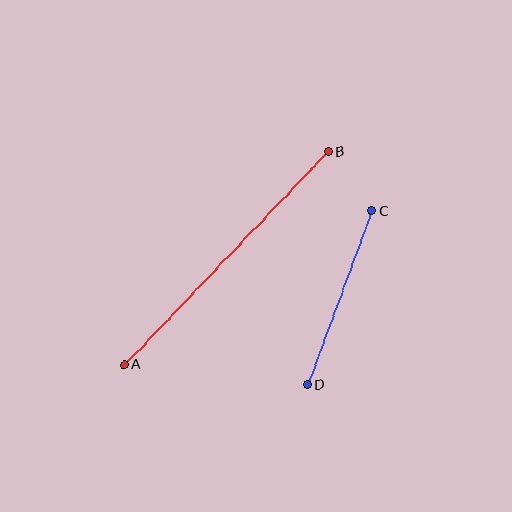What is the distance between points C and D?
The distance is approximately 186 pixels.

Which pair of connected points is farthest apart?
Points A and B are farthest apart.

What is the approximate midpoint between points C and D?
The midpoint is at approximately (340, 298) pixels.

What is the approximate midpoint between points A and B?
The midpoint is at approximately (226, 258) pixels.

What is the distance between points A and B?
The distance is approximately 295 pixels.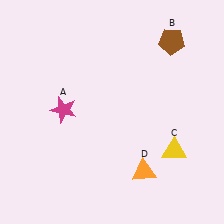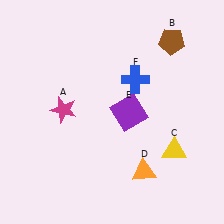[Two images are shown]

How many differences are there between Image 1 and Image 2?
There are 2 differences between the two images.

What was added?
A purple square (E), a blue cross (F) were added in Image 2.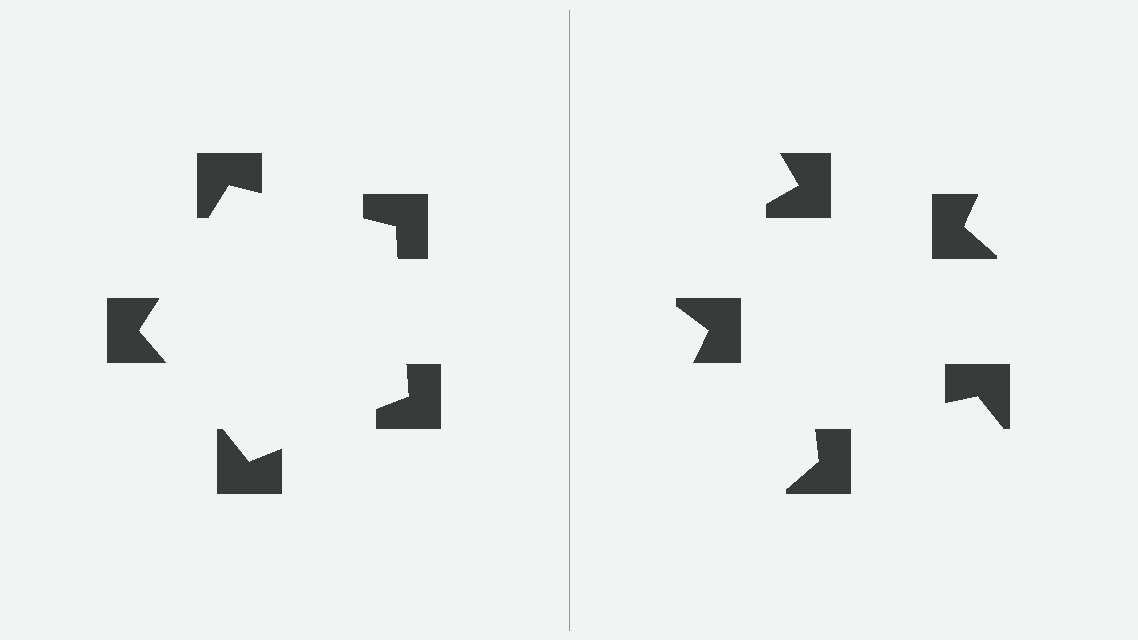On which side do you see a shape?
An illusory pentagon appears on the left side. On the right side the wedge cuts are rotated, so no coherent shape forms.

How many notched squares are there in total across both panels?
10 — 5 on each side.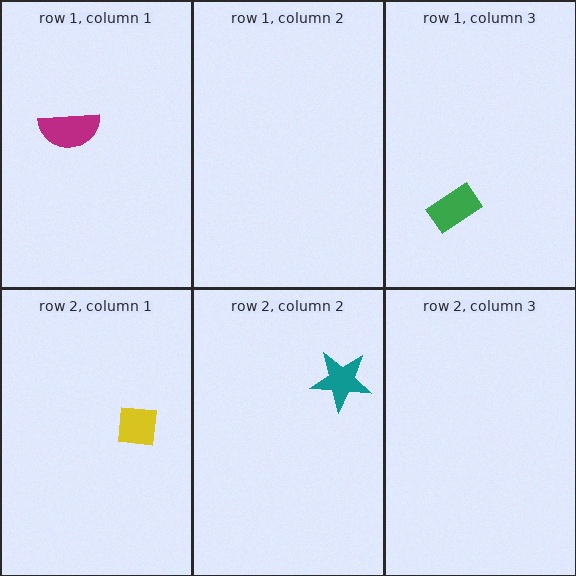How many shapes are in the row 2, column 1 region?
1.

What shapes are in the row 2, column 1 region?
The yellow square.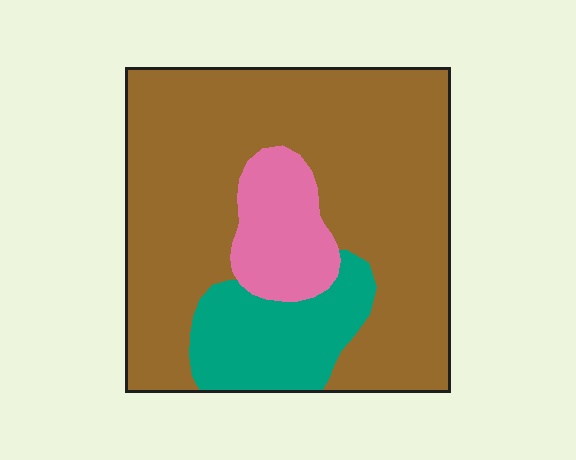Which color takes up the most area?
Brown, at roughly 70%.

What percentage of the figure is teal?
Teal covers roughly 15% of the figure.